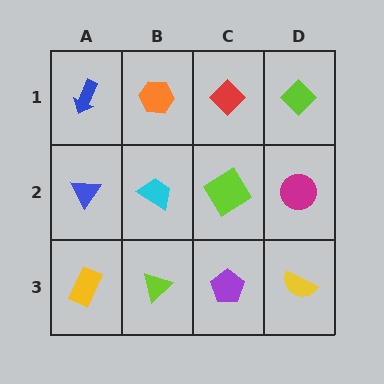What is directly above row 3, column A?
A blue triangle.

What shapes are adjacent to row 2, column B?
An orange hexagon (row 1, column B), a lime triangle (row 3, column B), a blue triangle (row 2, column A), a lime diamond (row 2, column C).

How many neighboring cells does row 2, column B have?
4.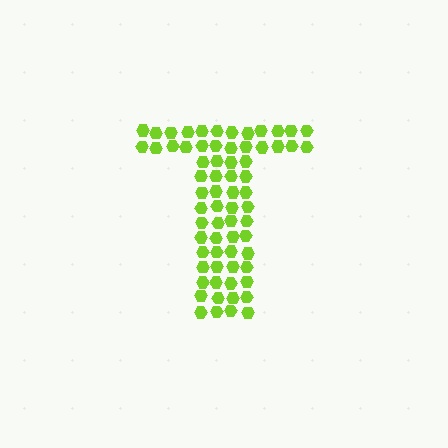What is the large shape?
The large shape is the letter T.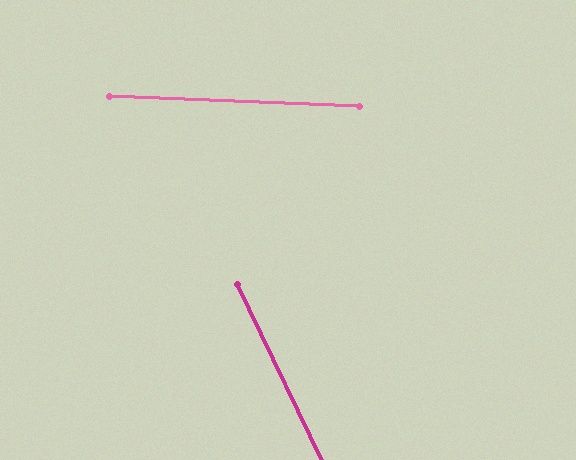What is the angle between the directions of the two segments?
Approximately 62 degrees.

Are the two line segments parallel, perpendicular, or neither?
Neither parallel nor perpendicular — they differ by about 62°.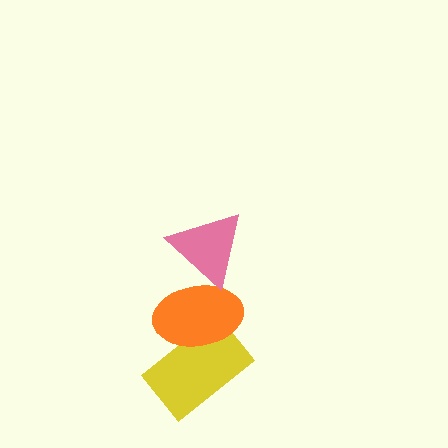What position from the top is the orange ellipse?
The orange ellipse is 2nd from the top.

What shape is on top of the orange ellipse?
The pink triangle is on top of the orange ellipse.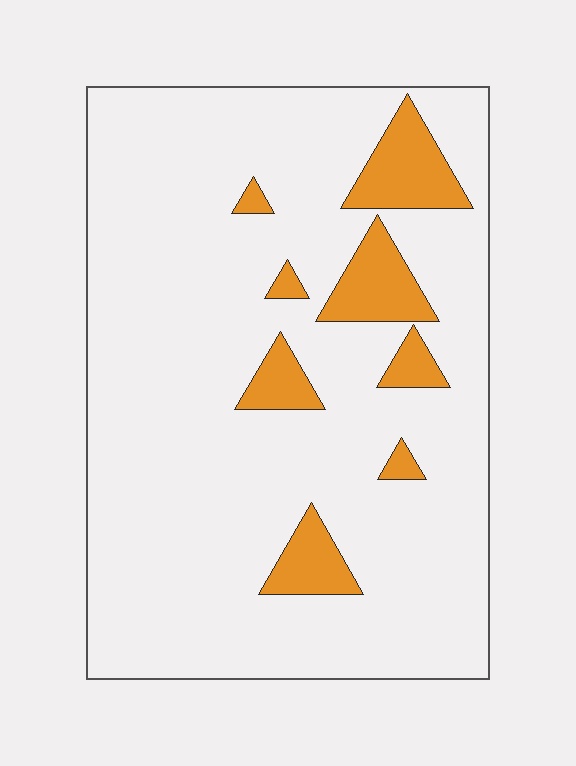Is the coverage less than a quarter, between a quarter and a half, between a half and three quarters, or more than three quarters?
Less than a quarter.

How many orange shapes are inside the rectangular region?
8.